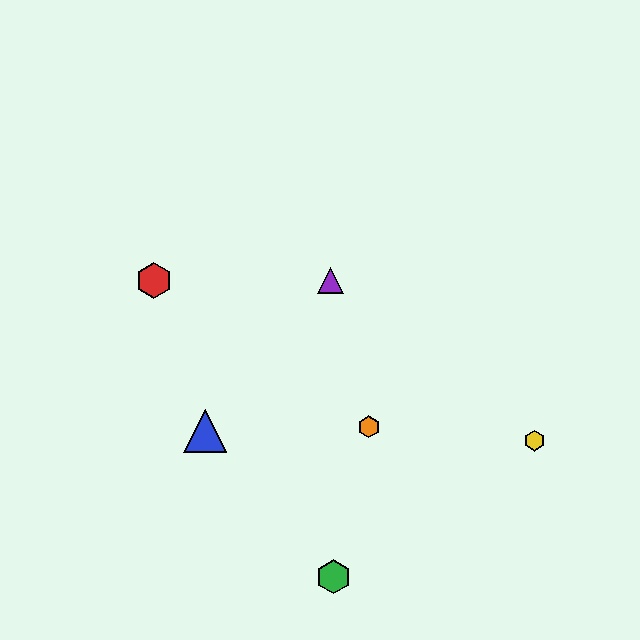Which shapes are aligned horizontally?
The red hexagon, the purple triangle are aligned horizontally.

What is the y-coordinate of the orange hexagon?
The orange hexagon is at y≈427.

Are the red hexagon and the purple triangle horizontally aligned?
Yes, both are at y≈281.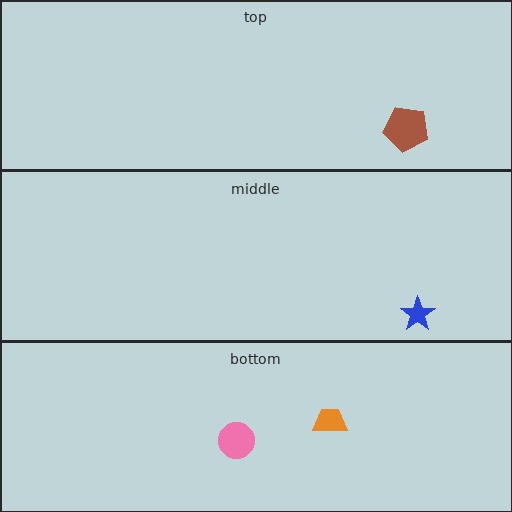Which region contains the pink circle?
The bottom region.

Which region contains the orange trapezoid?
The bottom region.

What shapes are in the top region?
The brown pentagon.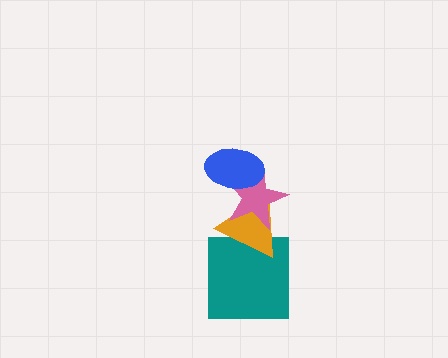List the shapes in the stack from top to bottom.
From top to bottom: the blue ellipse, the pink star, the orange triangle, the teal square.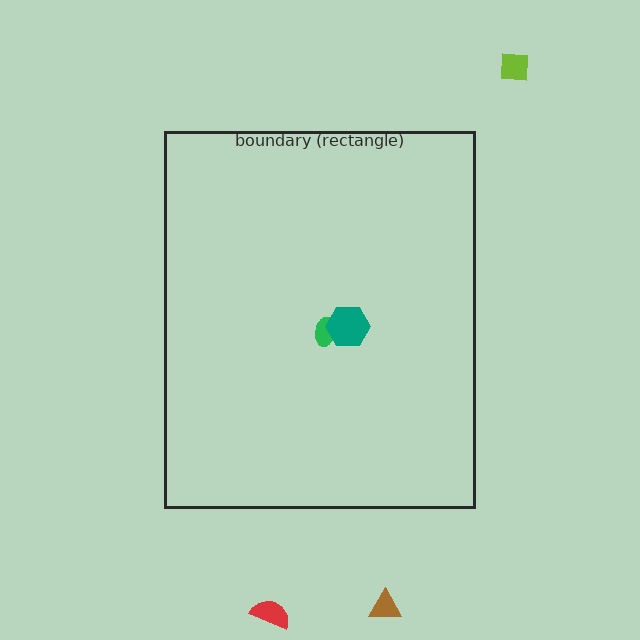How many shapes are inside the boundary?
2 inside, 3 outside.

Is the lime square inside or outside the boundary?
Outside.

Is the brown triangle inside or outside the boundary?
Outside.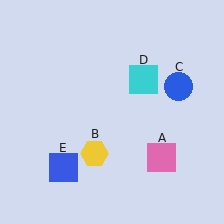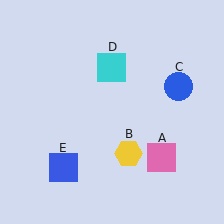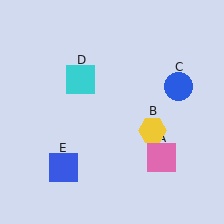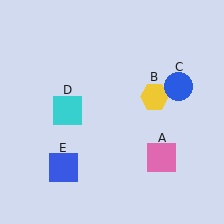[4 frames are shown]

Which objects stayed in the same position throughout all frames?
Pink square (object A) and blue circle (object C) and blue square (object E) remained stationary.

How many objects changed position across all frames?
2 objects changed position: yellow hexagon (object B), cyan square (object D).